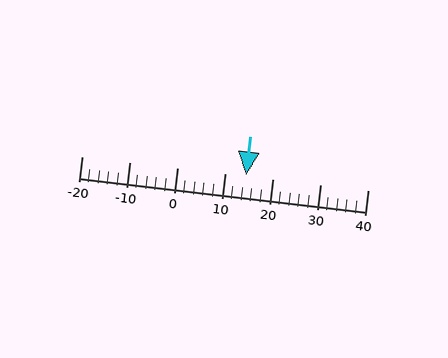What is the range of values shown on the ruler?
The ruler shows values from -20 to 40.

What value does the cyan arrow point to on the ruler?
The cyan arrow points to approximately 14.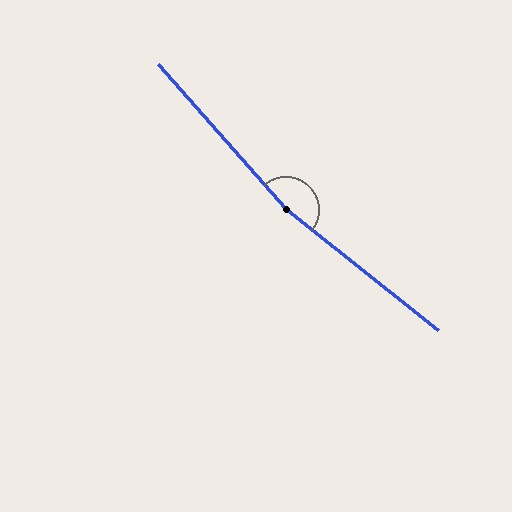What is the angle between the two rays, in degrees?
Approximately 170 degrees.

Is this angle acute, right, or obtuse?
It is obtuse.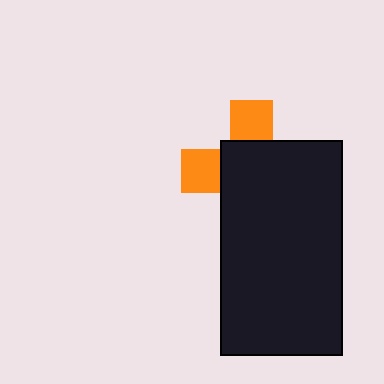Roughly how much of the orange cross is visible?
A small part of it is visible (roughly 32%).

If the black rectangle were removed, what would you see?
You would see the complete orange cross.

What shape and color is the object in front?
The object in front is a black rectangle.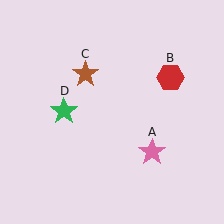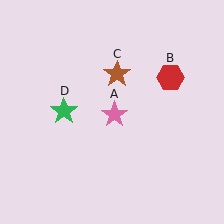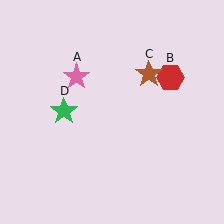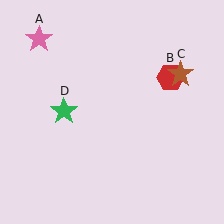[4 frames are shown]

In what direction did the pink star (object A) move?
The pink star (object A) moved up and to the left.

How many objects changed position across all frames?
2 objects changed position: pink star (object A), brown star (object C).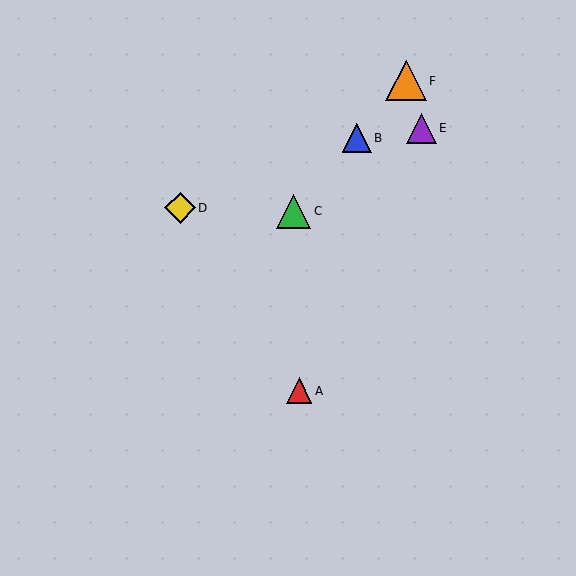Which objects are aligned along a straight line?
Objects B, C, F are aligned along a straight line.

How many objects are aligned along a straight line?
3 objects (B, C, F) are aligned along a straight line.